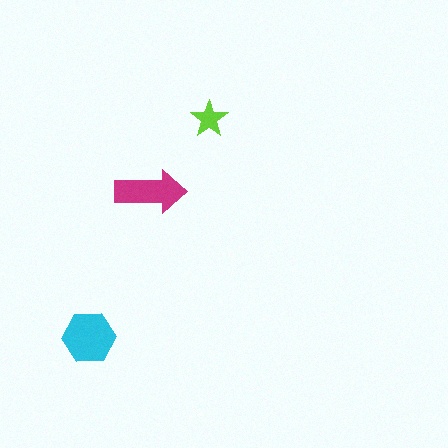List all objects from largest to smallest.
The cyan hexagon, the magenta arrow, the lime star.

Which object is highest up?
The lime star is topmost.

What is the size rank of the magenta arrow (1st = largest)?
2nd.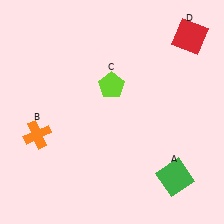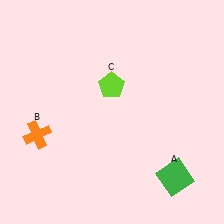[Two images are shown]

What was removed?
The red square (D) was removed in Image 2.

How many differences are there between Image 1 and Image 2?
There is 1 difference between the two images.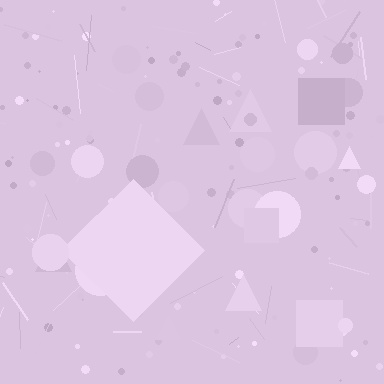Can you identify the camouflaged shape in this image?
The camouflaged shape is a diamond.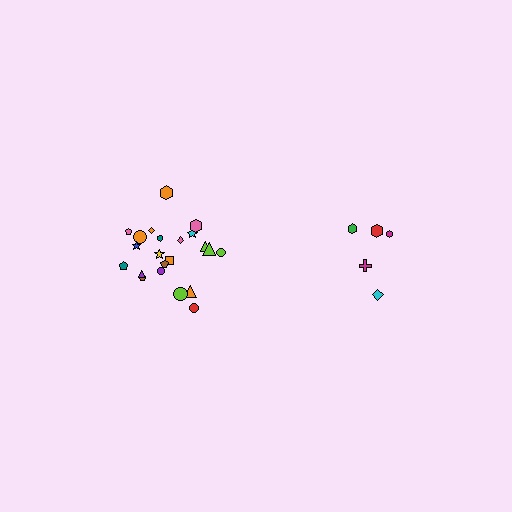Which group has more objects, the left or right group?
The left group.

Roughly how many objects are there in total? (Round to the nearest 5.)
Roughly 25 objects in total.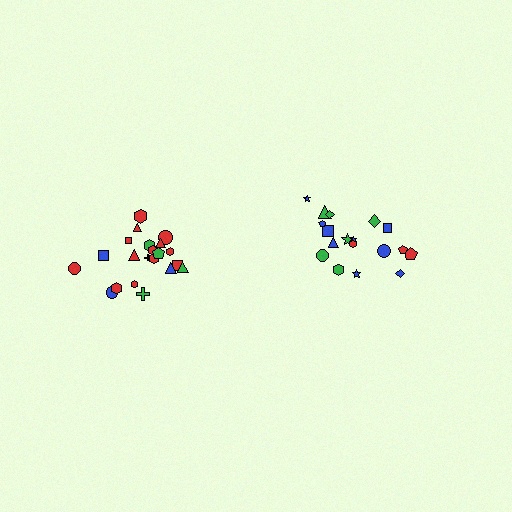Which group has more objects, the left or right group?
The left group.